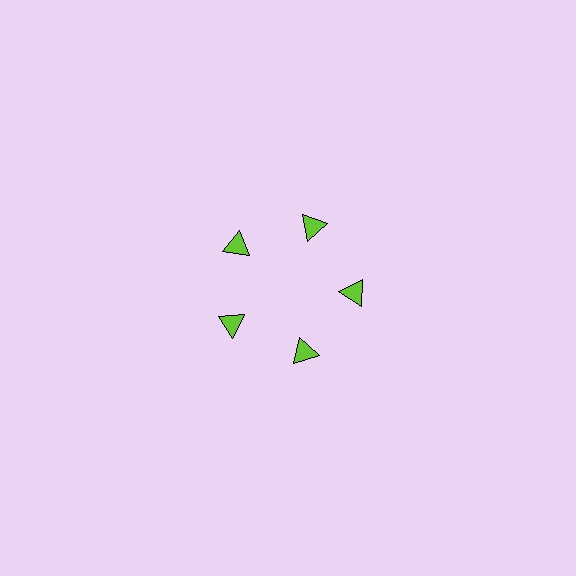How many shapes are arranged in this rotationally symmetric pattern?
There are 5 shapes, arranged in 5 groups of 1.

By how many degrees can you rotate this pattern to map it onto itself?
The pattern maps onto itself every 72 degrees of rotation.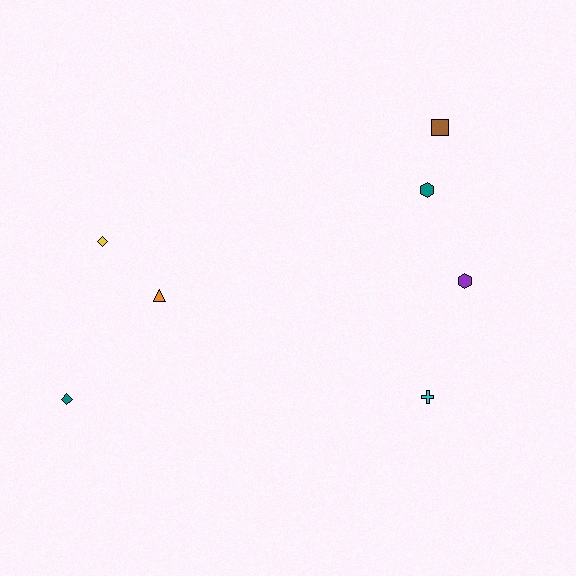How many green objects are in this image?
There are no green objects.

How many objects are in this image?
There are 7 objects.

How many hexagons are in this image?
There are 2 hexagons.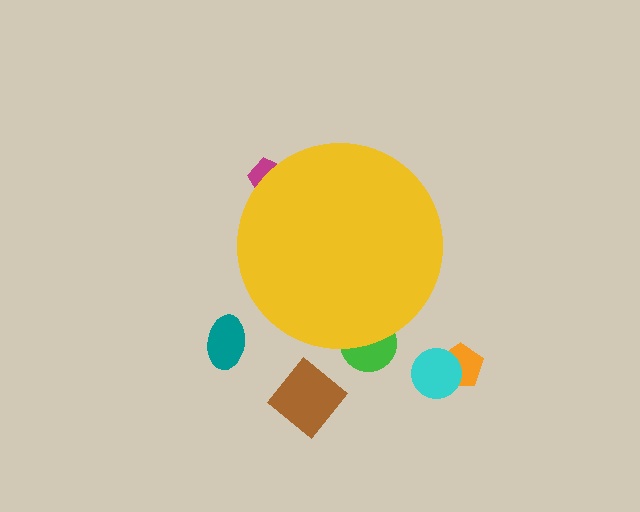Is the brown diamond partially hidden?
No, the brown diamond is fully visible.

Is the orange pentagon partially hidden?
No, the orange pentagon is fully visible.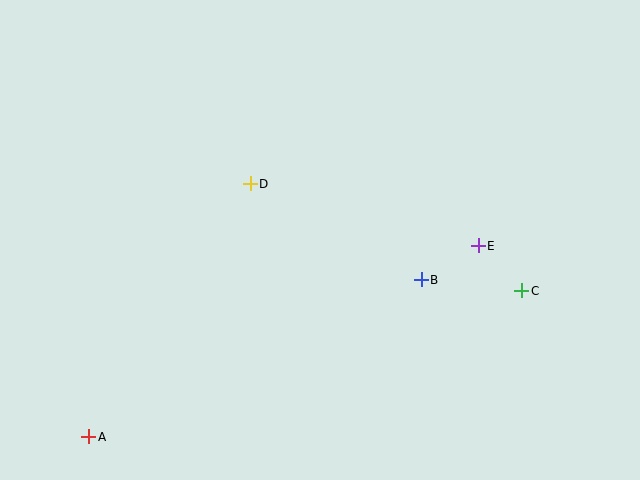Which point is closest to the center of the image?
Point D at (250, 184) is closest to the center.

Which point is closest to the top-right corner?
Point E is closest to the top-right corner.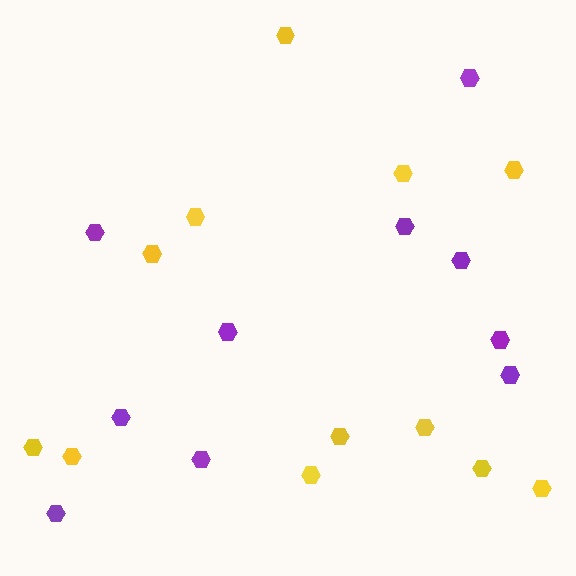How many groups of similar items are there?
There are 2 groups: one group of yellow hexagons (12) and one group of purple hexagons (10).